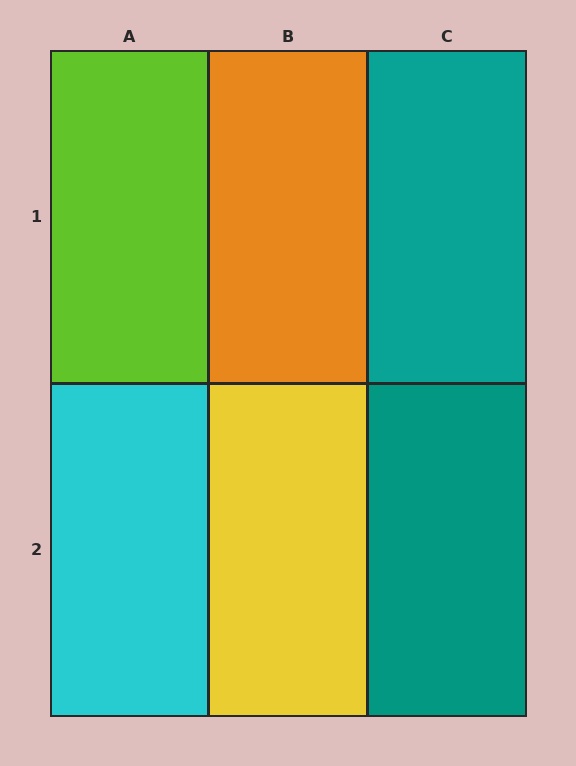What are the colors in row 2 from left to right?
Cyan, yellow, teal.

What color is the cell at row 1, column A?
Lime.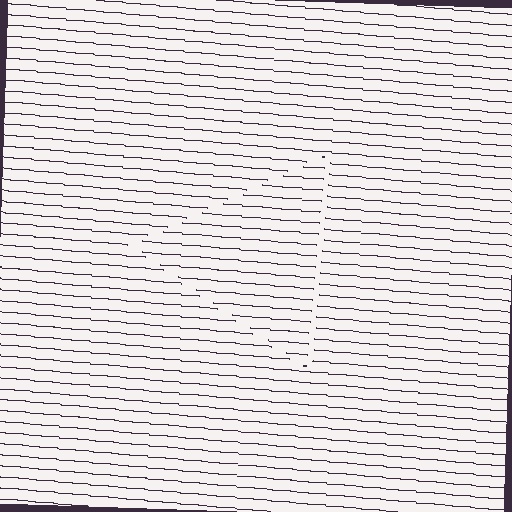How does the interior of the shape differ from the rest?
The interior of the shape contains the same grating, shifted by half a period — the contour is defined by the phase discontinuity where line-ends from the inner and outer gratings abut.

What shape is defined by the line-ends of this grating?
An illusory triangle. The interior of the shape contains the same grating, shifted by half a period — the contour is defined by the phase discontinuity where line-ends from the inner and outer gratings abut.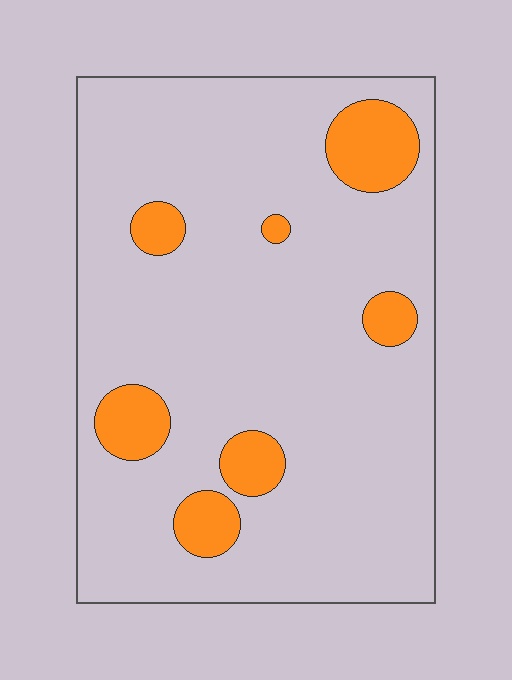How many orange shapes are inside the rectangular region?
7.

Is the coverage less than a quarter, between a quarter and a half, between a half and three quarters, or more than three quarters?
Less than a quarter.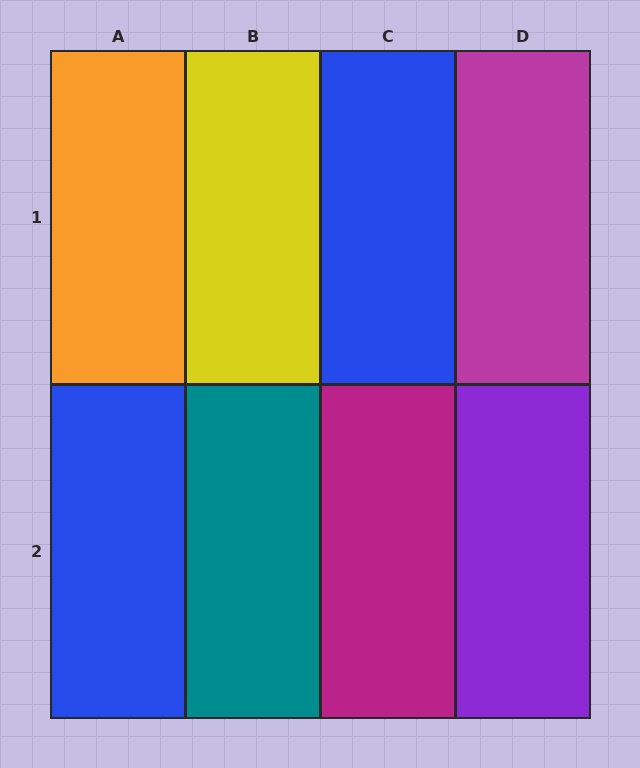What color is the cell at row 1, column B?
Yellow.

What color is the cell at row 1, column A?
Orange.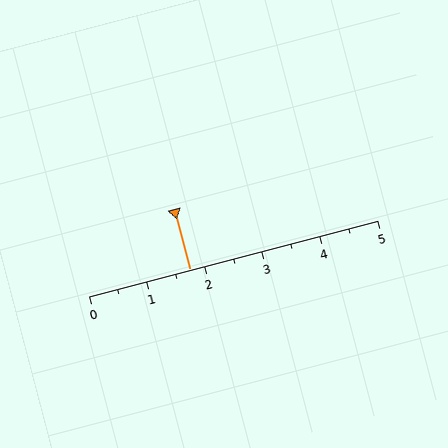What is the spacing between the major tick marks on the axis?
The major ticks are spaced 1 apart.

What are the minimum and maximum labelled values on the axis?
The axis runs from 0 to 5.